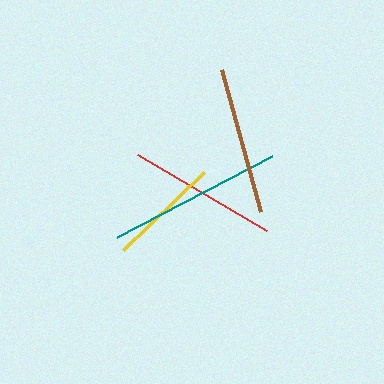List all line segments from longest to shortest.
From longest to shortest: teal, red, brown, yellow.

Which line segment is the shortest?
The yellow line is the shortest at approximately 112 pixels.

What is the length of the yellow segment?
The yellow segment is approximately 112 pixels long.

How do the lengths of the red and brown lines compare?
The red and brown lines are approximately the same length.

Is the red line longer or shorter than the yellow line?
The red line is longer than the yellow line.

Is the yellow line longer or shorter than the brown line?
The brown line is longer than the yellow line.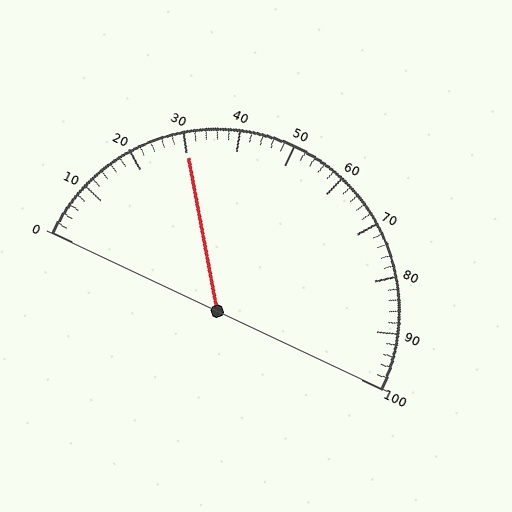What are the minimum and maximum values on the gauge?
The gauge ranges from 0 to 100.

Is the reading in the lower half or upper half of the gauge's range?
The reading is in the lower half of the range (0 to 100).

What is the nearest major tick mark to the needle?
The nearest major tick mark is 30.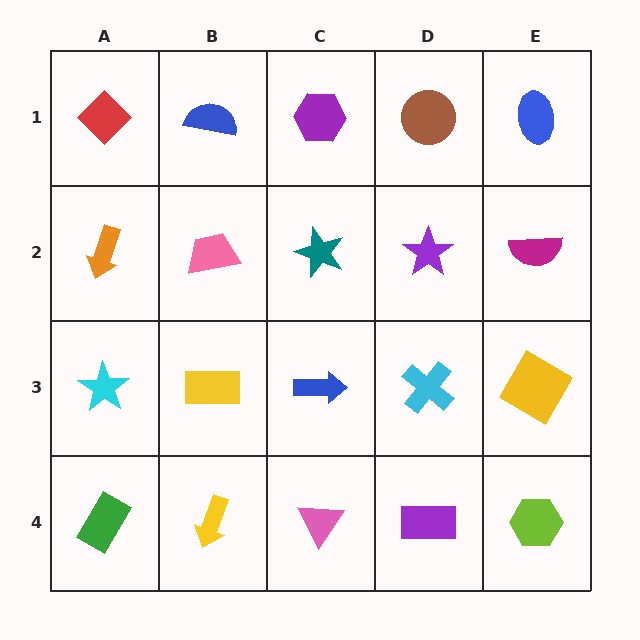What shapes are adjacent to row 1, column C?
A teal star (row 2, column C), a blue semicircle (row 1, column B), a brown circle (row 1, column D).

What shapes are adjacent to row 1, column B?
A pink trapezoid (row 2, column B), a red diamond (row 1, column A), a purple hexagon (row 1, column C).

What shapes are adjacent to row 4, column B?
A yellow rectangle (row 3, column B), a green rectangle (row 4, column A), a pink triangle (row 4, column C).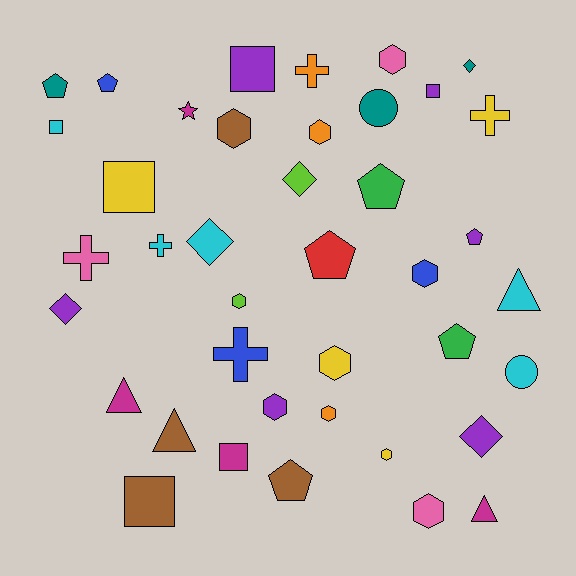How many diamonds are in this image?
There are 5 diamonds.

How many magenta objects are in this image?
There are 4 magenta objects.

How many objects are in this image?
There are 40 objects.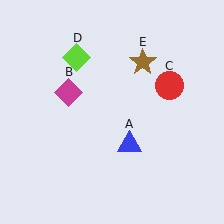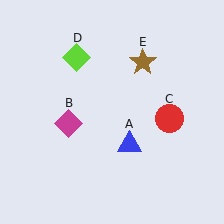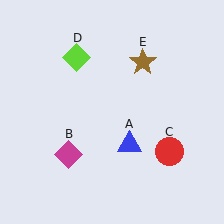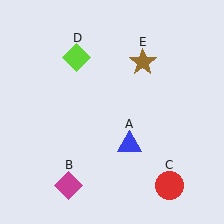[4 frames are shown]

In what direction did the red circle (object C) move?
The red circle (object C) moved down.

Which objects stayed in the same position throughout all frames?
Blue triangle (object A) and lime diamond (object D) and brown star (object E) remained stationary.